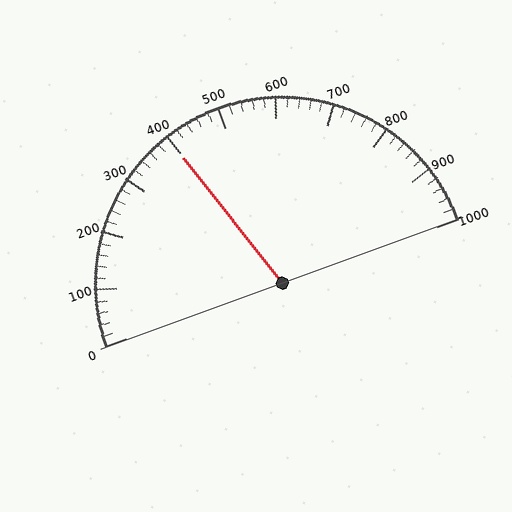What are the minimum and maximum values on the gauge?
The gauge ranges from 0 to 1000.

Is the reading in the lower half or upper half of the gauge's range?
The reading is in the lower half of the range (0 to 1000).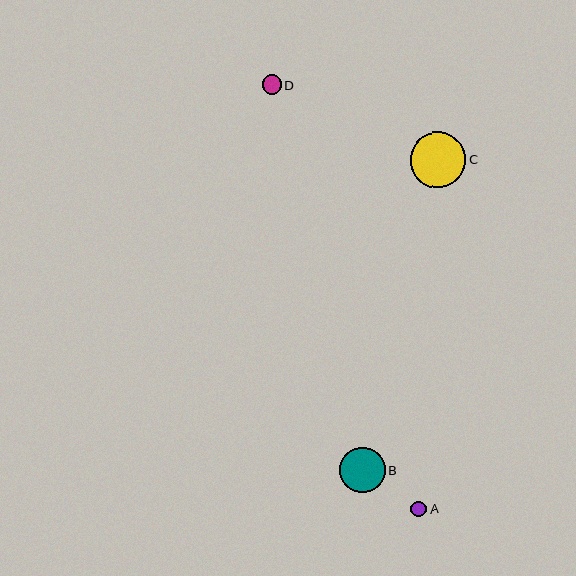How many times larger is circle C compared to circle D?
Circle C is approximately 2.9 times the size of circle D.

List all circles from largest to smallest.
From largest to smallest: C, B, D, A.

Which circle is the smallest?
Circle A is the smallest with a size of approximately 16 pixels.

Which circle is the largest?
Circle C is the largest with a size of approximately 56 pixels.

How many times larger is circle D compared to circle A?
Circle D is approximately 1.2 times the size of circle A.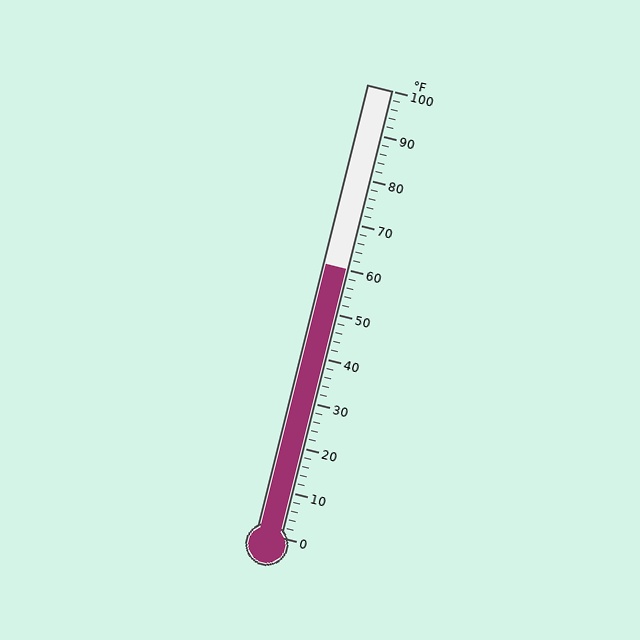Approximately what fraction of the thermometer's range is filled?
The thermometer is filled to approximately 60% of its range.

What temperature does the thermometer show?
The thermometer shows approximately 60°F.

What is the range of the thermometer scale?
The thermometer scale ranges from 0°F to 100°F.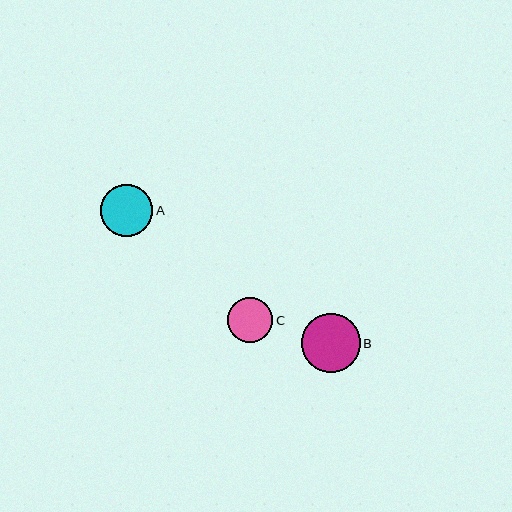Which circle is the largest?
Circle B is the largest with a size of approximately 59 pixels.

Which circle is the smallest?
Circle C is the smallest with a size of approximately 45 pixels.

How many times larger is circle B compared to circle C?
Circle B is approximately 1.3 times the size of circle C.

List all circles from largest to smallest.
From largest to smallest: B, A, C.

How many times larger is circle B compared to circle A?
Circle B is approximately 1.1 times the size of circle A.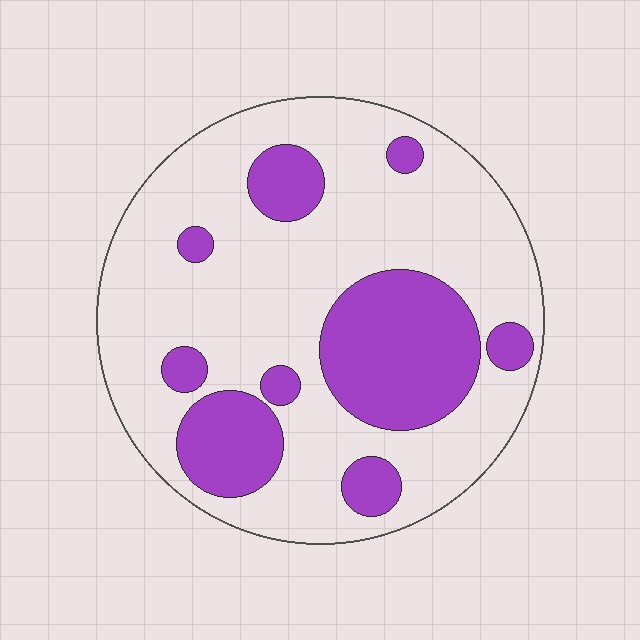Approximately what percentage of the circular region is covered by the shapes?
Approximately 30%.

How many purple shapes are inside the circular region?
9.